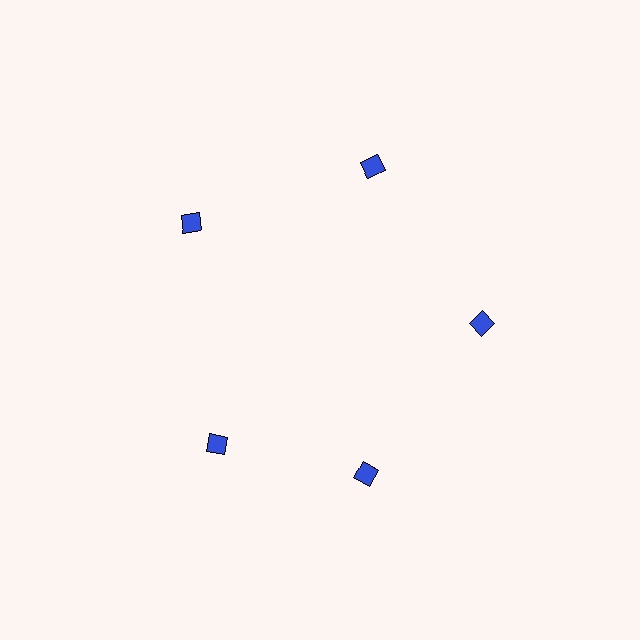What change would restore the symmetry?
The symmetry would be restored by rotating it back into even spacing with its neighbors so that all 5 squares sit at equal angles and equal distance from the center.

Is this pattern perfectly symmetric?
No. The 5 blue squares are arranged in a ring, but one element near the 8 o'clock position is rotated out of alignment along the ring, breaking the 5-fold rotational symmetry.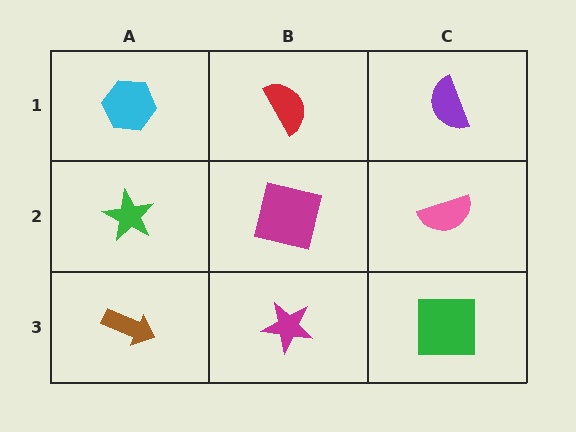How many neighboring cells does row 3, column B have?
3.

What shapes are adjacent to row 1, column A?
A green star (row 2, column A), a red semicircle (row 1, column B).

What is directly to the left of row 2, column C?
A magenta square.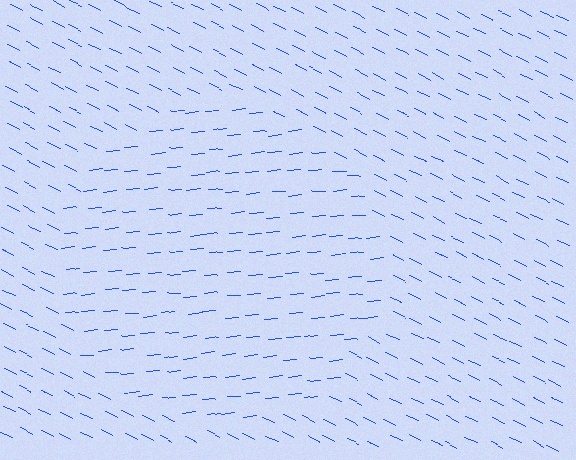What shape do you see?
I see a circle.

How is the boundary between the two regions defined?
The boundary is defined purely by a change in line orientation (approximately 32 degrees difference). All lines are the same color and thickness.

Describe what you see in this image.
The image is filled with small blue line segments. A circle region in the image has lines oriented differently from the surrounding lines, creating a visible texture boundary.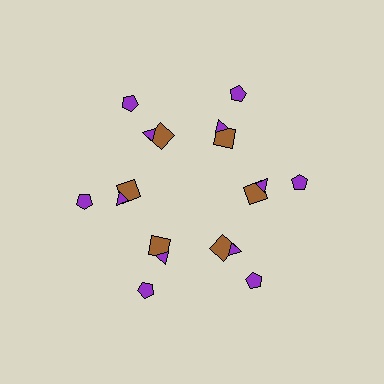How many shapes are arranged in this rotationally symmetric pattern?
There are 18 shapes, arranged in 6 groups of 3.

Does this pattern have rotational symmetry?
Yes, this pattern has 6-fold rotational symmetry. It looks the same after rotating 60 degrees around the center.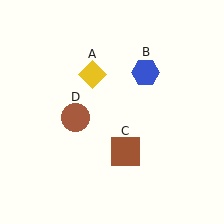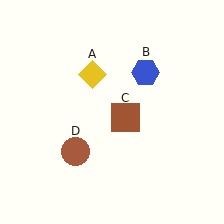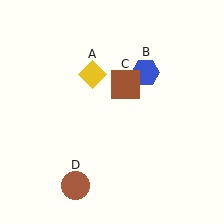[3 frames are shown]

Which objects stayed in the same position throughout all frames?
Yellow diamond (object A) and blue hexagon (object B) remained stationary.